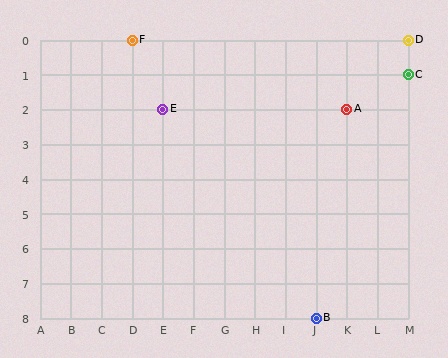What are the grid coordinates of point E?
Point E is at grid coordinates (E, 2).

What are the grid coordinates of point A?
Point A is at grid coordinates (K, 2).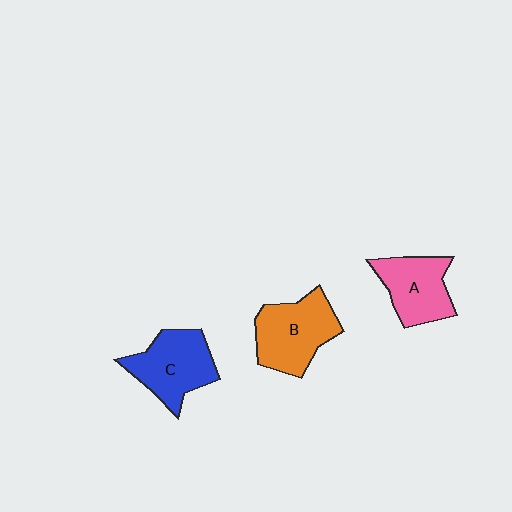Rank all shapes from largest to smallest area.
From largest to smallest: B (orange), C (blue), A (pink).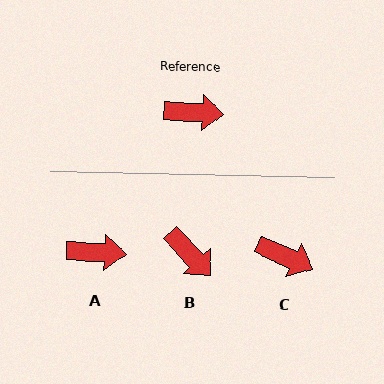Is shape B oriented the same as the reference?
No, it is off by about 45 degrees.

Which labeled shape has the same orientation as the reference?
A.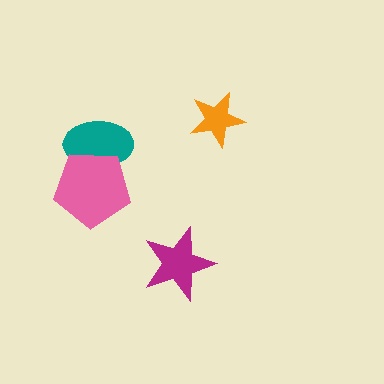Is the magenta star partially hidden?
No, no other shape covers it.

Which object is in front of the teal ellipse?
The pink pentagon is in front of the teal ellipse.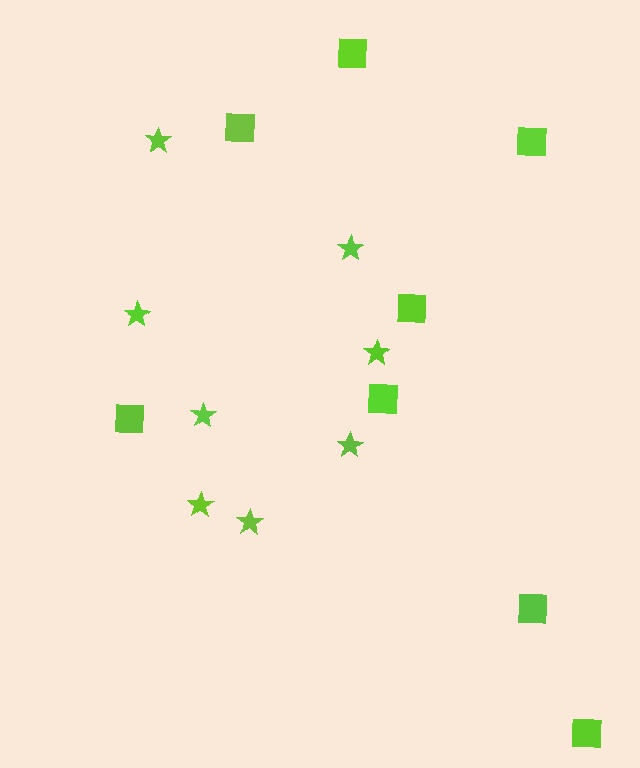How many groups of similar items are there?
There are 2 groups: one group of squares (8) and one group of stars (8).